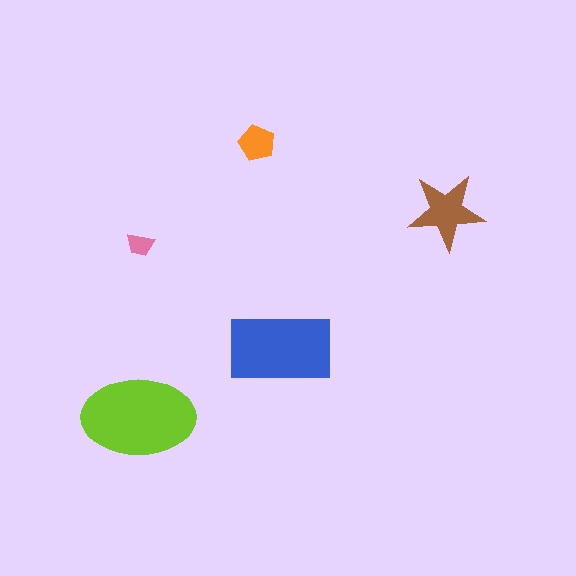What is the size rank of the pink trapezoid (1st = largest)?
5th.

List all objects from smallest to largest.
The pink trapezoid, the orange pentagon, the brown star, the blue rectangle, the lime ellipse.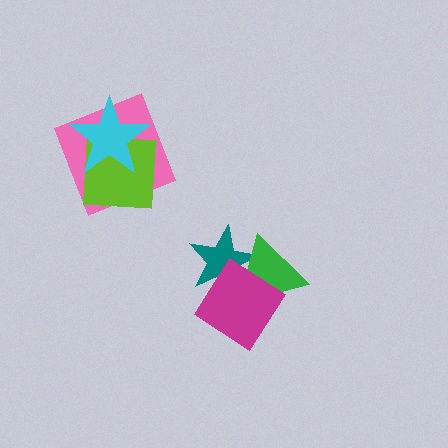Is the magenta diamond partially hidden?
No, no other shape covers it.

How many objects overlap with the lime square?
2 objects overlap with the lime square.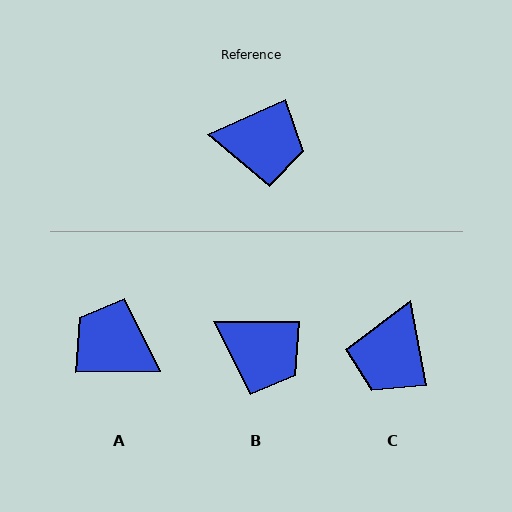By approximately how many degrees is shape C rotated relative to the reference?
Approximately 103 degrees clockwise.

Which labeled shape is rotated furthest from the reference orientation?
A, about 156 degrees away.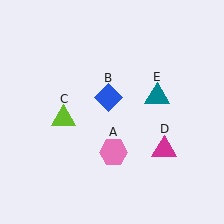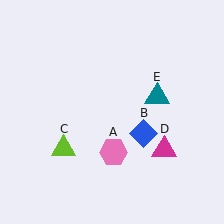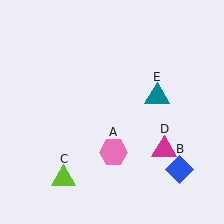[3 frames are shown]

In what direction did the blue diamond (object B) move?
The blue diamond (object B) moved down and to the right.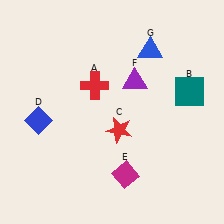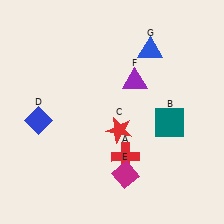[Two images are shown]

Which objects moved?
The objects that moved are: the red cross (A), the teal square (B).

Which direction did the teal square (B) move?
The teal square (B) moved down.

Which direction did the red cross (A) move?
The red cross (A) moved down.